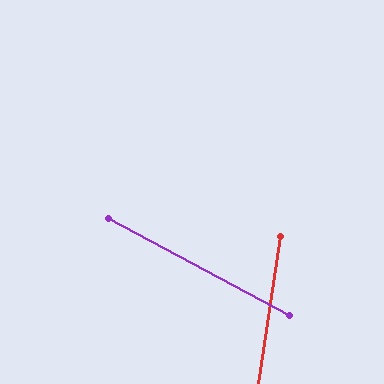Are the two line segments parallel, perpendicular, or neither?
Neither parallel nor perpendicular — they differ by about 70°.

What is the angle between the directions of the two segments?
Approximately 70 degrees.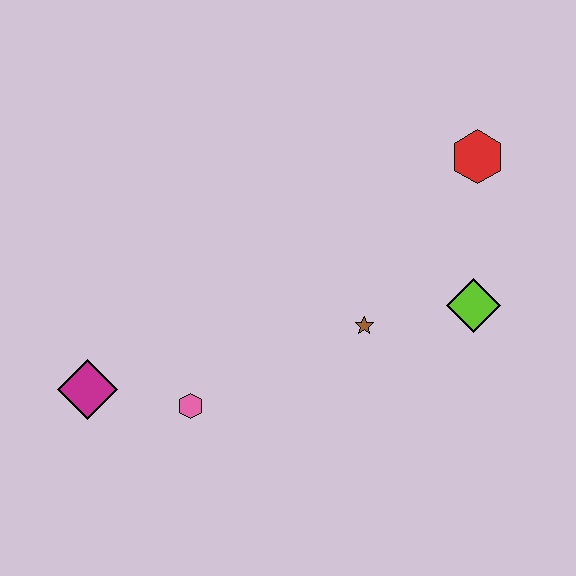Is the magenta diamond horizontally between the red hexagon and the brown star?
No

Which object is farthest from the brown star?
The magenta diamond is farthest from the brown star.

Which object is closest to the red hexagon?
The lime diamond is closest to the red hexagon.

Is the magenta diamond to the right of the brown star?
No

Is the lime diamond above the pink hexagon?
Yes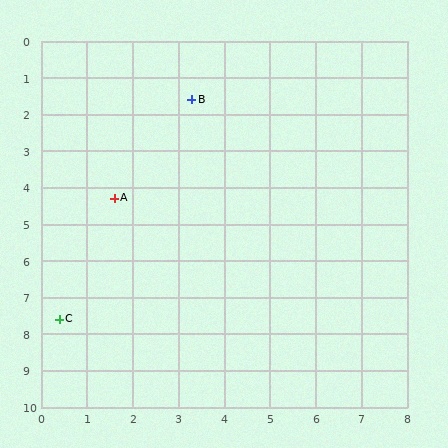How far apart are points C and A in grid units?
Points C and A are about 3.5 grid units apart.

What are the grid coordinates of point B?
Point B is at approximately (3.3, 1.6).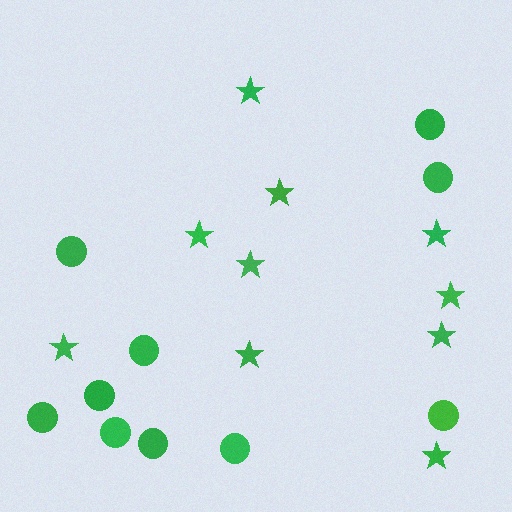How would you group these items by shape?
There are 2 groups: one group of stars (10) and one group of circles (10).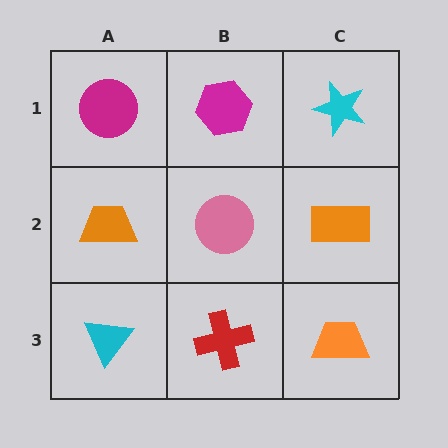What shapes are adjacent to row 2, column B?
A magenta hexagon (row 1, column B), a red cross (row 3, column B), an orange trapezoid (row 2, column A), an orange rectangle (row 2, column C).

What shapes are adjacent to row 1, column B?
A pink circle (row 2, column B), a magenta circle (row 1, column A), a cyan star (row 1, column C).